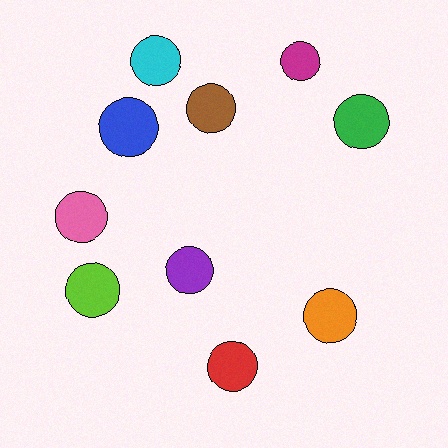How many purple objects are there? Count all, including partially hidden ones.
There is 1 purple object.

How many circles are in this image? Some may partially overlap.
There are 10 circles.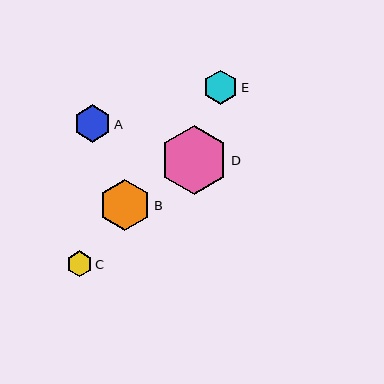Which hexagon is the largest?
Hexagon D is the largest with a size of approximately 68 pixels.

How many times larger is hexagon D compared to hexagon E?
Hexagon D is approximately 2.0 times the size of hexagon E.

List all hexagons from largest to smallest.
From largest to smallest: D, B, A, E, C.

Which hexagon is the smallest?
Hexagon C is the smallest with a size of approximately 26 pixels.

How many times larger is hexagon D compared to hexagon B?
Hexagon D is approximately 1.3 times the size of hexagon B.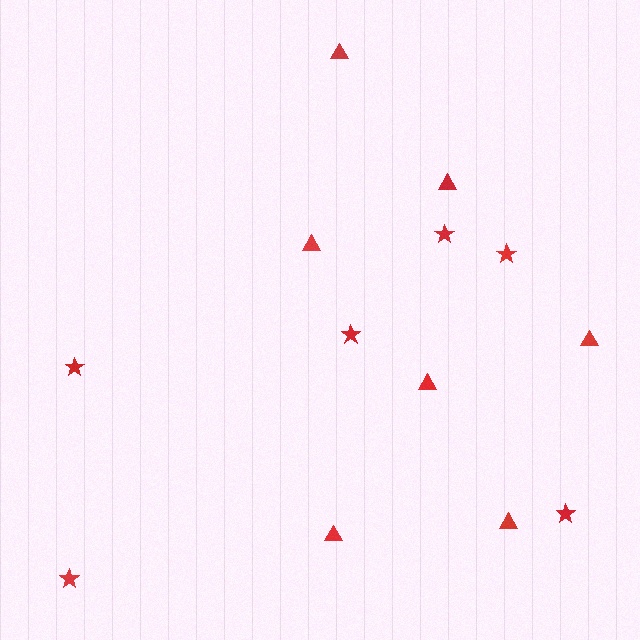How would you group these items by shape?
There are 2 groups: one group of stars (6) and one group of triangles (7).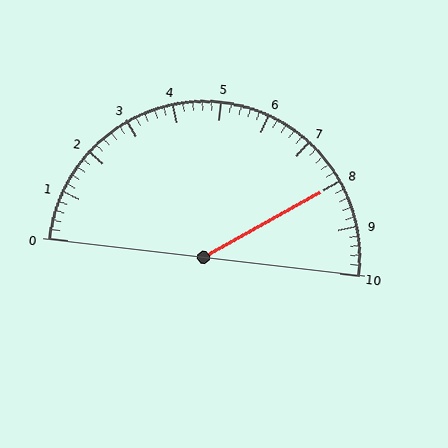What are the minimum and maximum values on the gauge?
The gauge ranges from 0 to 10.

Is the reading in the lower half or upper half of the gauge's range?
The reading is in the upper half of the range (0 to 10).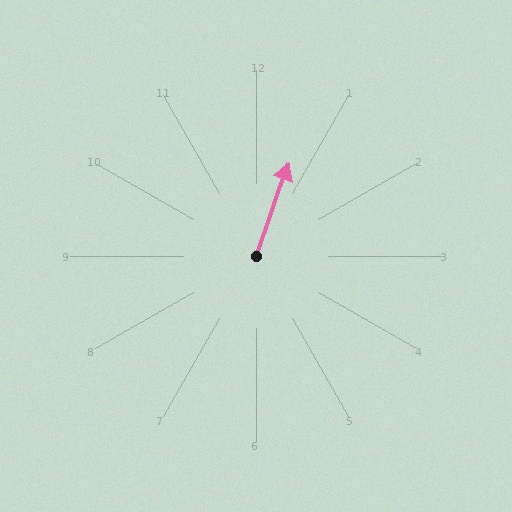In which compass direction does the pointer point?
North.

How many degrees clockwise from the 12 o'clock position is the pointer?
Approximately 19 degrees.